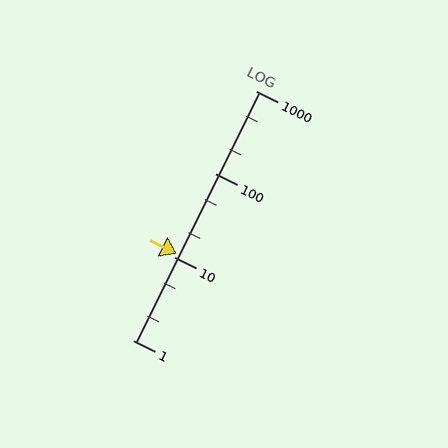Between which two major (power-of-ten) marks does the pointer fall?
The pointer is between 10 and 100.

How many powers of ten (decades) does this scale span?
The scale spans 3 decades, from 1 to 1000.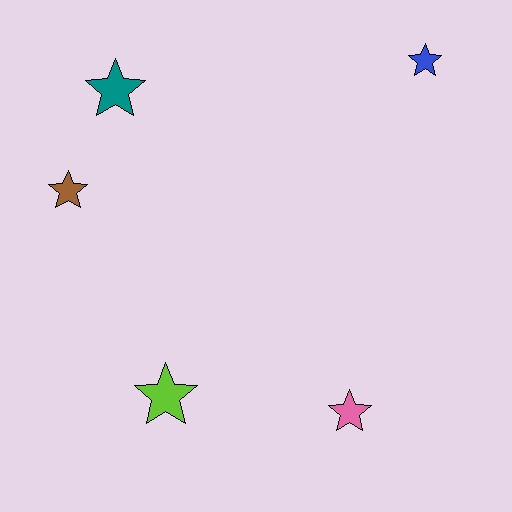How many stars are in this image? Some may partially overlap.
There are 5 stars.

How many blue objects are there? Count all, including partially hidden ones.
There is 1 blue object.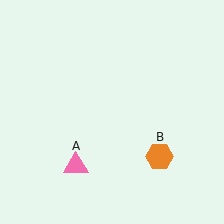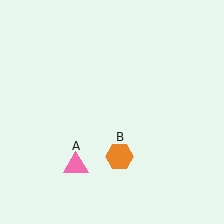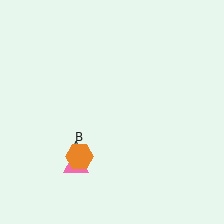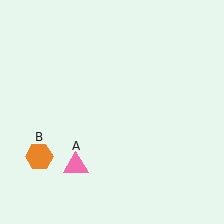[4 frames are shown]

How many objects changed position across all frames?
1 object changed position: orange hexagon (object B).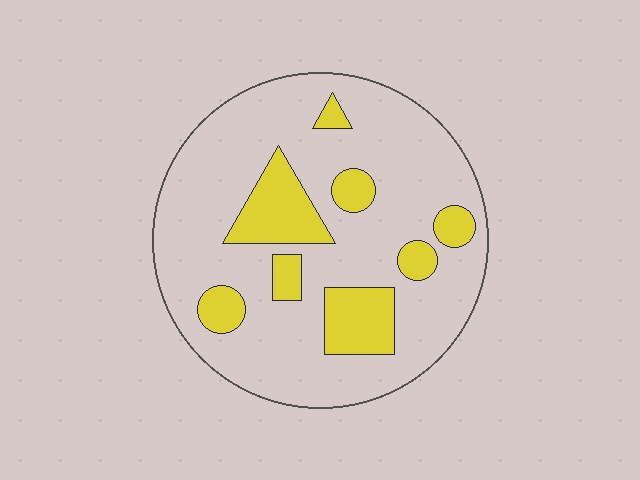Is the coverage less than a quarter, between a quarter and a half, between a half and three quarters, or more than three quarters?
Less than a quarter.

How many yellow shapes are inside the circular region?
8.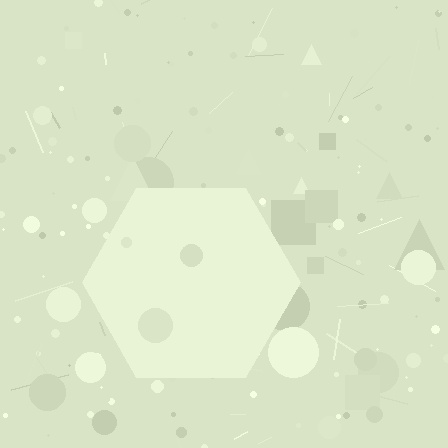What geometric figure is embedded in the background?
A hexagon is embedded in the background.